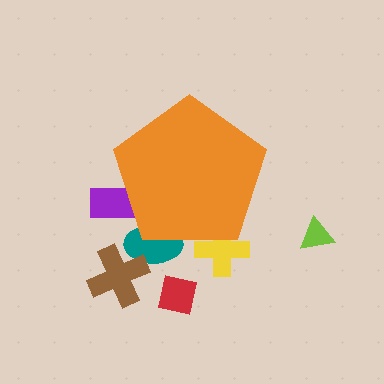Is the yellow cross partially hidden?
Yes, the yellow cross is partially hidden behind the orange pentagon.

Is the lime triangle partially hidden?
No, the lime triangle is fully visible.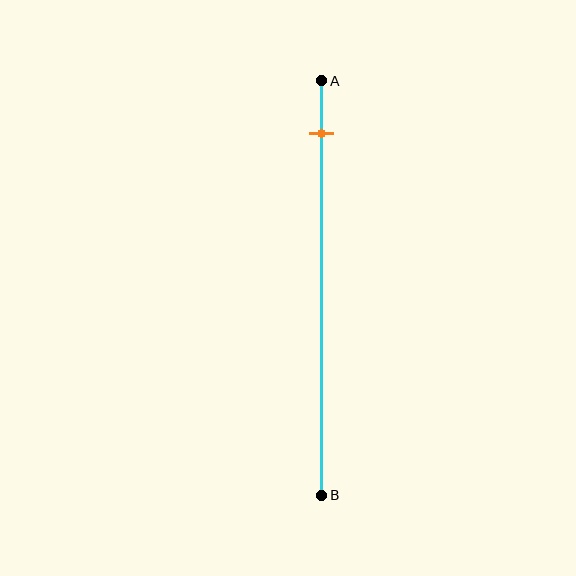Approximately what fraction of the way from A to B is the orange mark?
The orange mark is approximately 15% of the way from A to B.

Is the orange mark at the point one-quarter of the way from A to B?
No, the mark is at about 15% from A, not at the 25% one-quarter point.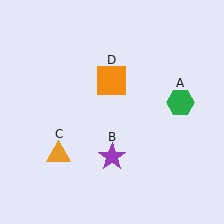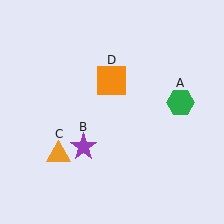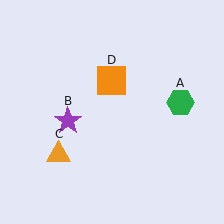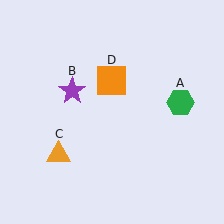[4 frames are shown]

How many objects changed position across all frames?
1 object changed position: purple star (object B).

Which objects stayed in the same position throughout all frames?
Green hexagon (object A) and orange triangle (object C) and orange square (object D) remained stationary.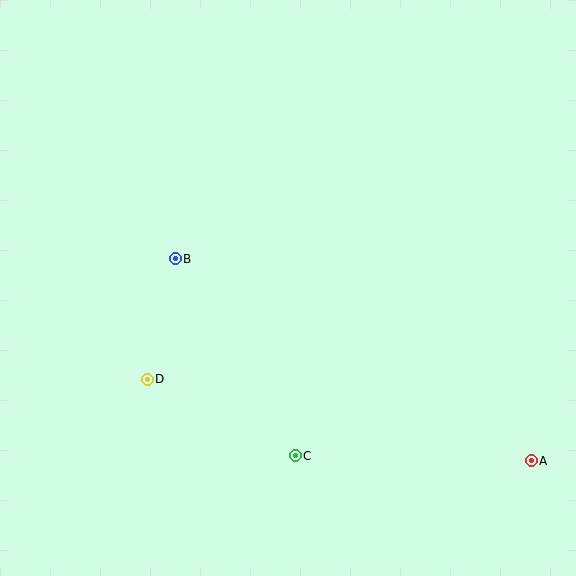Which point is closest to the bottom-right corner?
Point A is closest to the bottom-right corner.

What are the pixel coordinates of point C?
Point C is at (295, 456).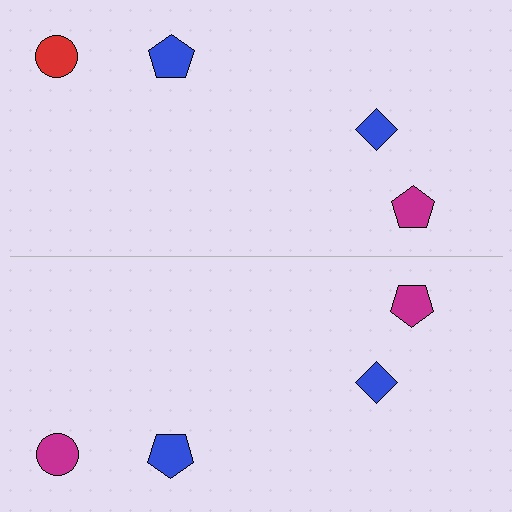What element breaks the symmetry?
The magenta circle on the bottom side breaks the symmetry — its mirror counterpart is red.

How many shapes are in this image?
There are 8 shapes in this image.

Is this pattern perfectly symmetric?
No, the pattern is not perfectly symmetric. The magenta circle on the bottom side breaks the symmetry — its mirror counterpart is red.